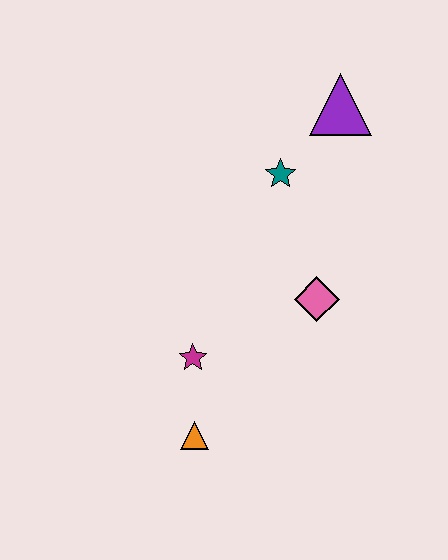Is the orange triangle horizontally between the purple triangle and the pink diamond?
No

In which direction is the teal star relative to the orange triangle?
The teal star is above the orange triangle.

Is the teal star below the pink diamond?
No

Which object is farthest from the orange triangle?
The purple triangle is farthest from the orange triangle.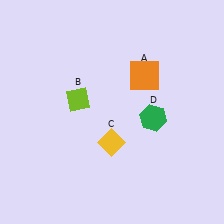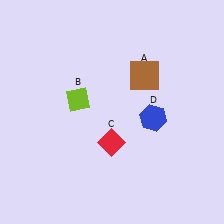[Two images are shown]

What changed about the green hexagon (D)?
In Image 1, D is green. In Image 2, it changed to blue.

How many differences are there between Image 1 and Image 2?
There are 3 differences between the two images.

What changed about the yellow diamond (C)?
In Image 1, C is yellow. In Image 2, it changed to red.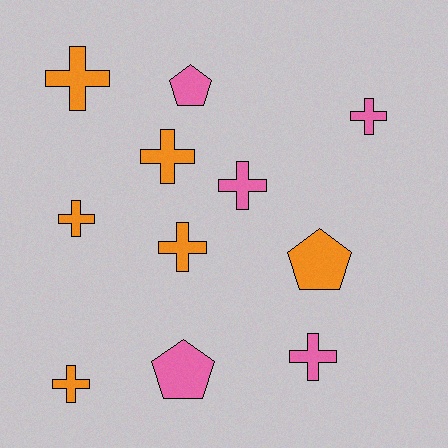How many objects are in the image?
There are 11 objects.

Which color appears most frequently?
Orange, with 6 objects.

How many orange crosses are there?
There are 5 orange crosses.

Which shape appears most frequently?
Cross, with 8 objects.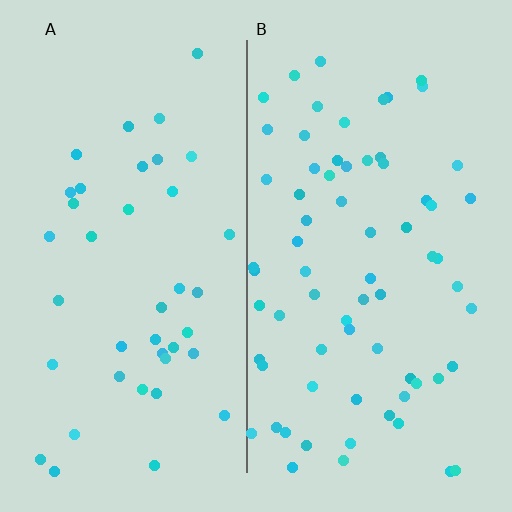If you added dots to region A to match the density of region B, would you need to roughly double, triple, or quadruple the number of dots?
Approximately double.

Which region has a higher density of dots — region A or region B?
B (the right).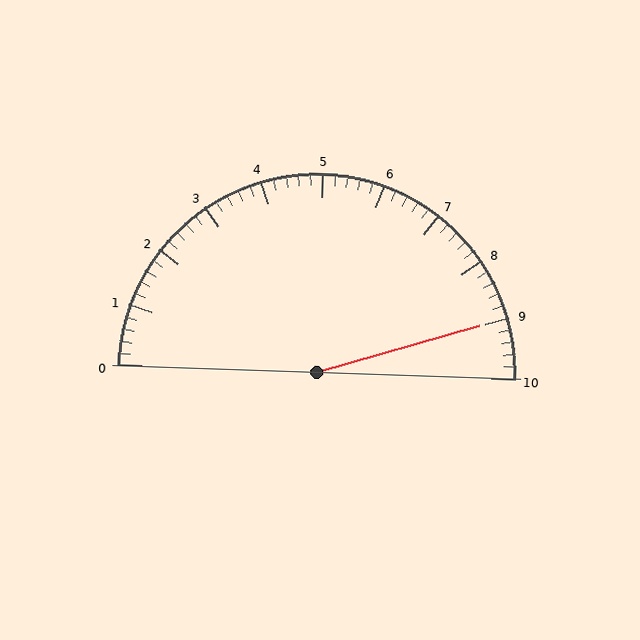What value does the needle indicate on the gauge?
The needle indicates approximately 9.0.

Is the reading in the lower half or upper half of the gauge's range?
The reading is in the upper half of the range (0 to 10).